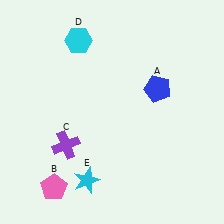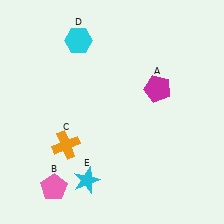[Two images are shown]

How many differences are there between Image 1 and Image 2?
There are 2 differences between the two images.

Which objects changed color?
A changed from blue to magenta. C changed from purple to orange.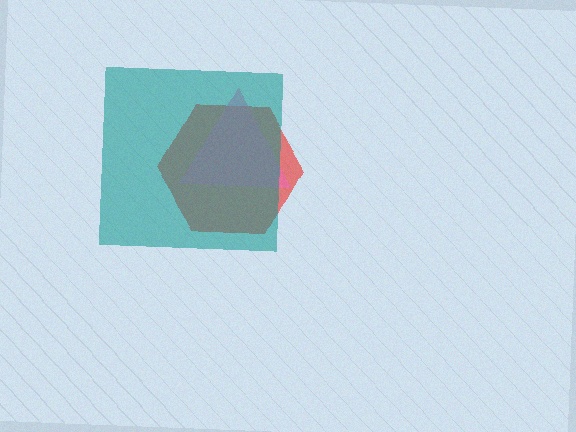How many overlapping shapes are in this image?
There are 3 overlapping shapes in the image.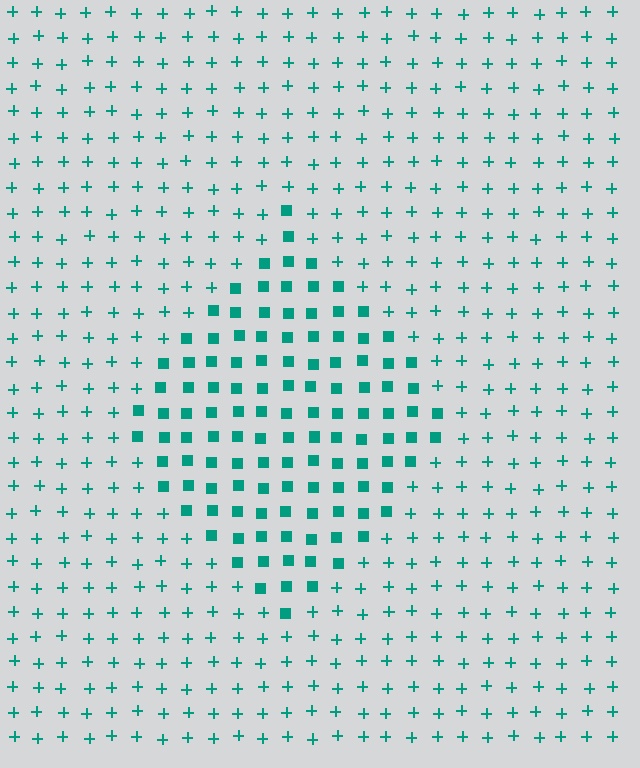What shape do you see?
I see a diamond.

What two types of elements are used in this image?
The image uses squares inside the diamond region and plus signs outside it.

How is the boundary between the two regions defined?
The boundary is defined by a change in element shape: squares inside vs. plus signs outside. All elements share the same color and spacing.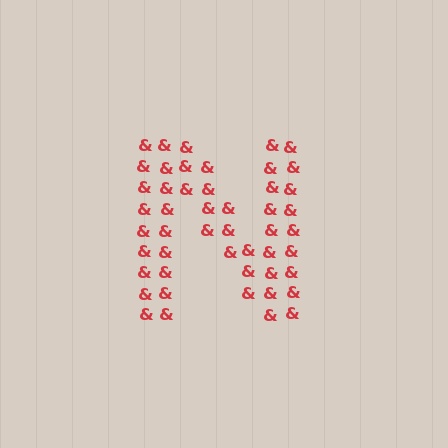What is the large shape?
The large shape is the letter N.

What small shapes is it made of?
It is made of small ampersands.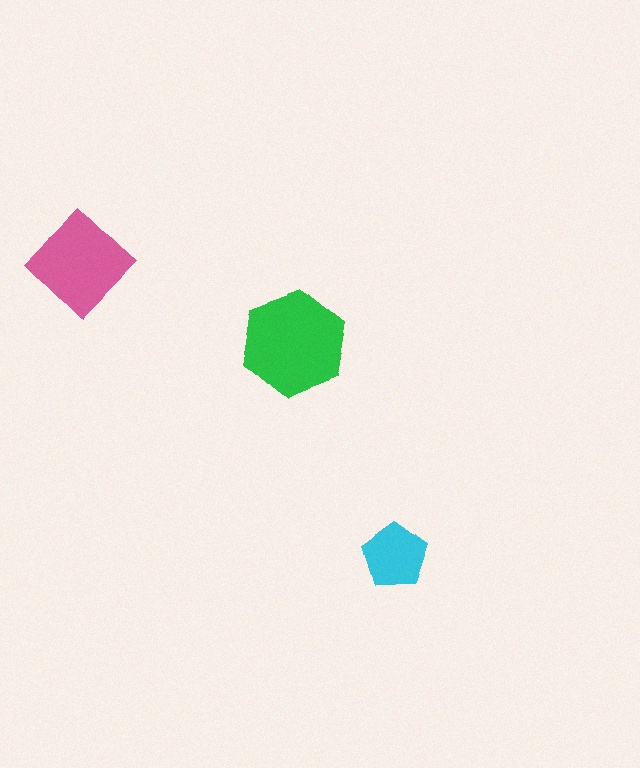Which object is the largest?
The green hexagon.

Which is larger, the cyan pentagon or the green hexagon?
The green hexagon.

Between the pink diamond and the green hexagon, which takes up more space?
The green hexagon.